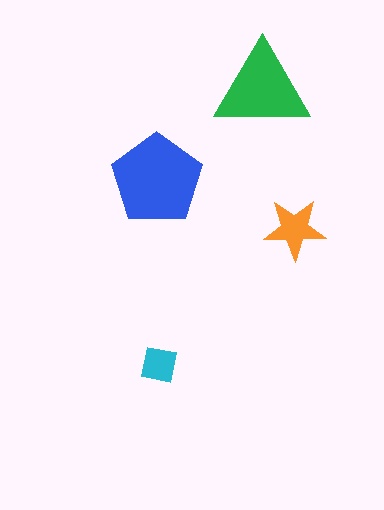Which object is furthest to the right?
The orange star is rightmost.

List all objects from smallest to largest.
The cyan square, the orange star, the green triangle, the blue pentagon.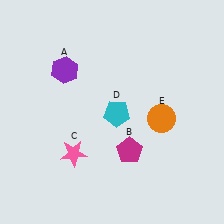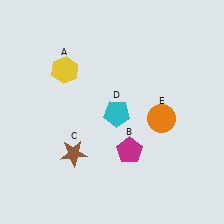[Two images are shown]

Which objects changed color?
A changed from purple to yellow. C changed from pink to brown.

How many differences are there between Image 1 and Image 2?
There are 2 differences between the two images.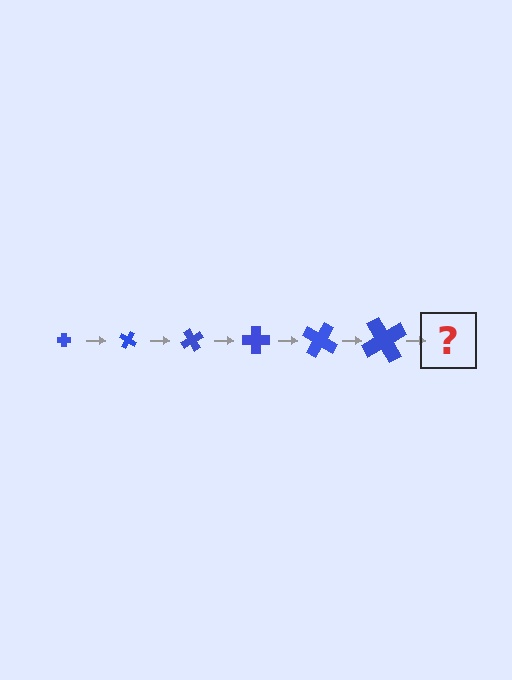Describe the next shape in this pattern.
It should be a cross, larger than the previous one and rotated 180 degrees from the start.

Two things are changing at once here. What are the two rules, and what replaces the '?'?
The two rules are that the cross grows larger each step and it rotates 30 degrees each step. The '?' should be a cross, larger than the previous one and rotated 180 degrees from the start.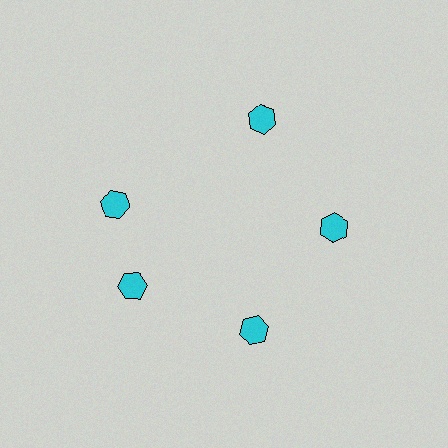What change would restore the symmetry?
The symmetry would be restored by rotating it back into even spacing with its neighbors so that all 5 hexagons sit at equal angles and equal distance from the center.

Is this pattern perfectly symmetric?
No. The 5 cyan hexagons are arranged in a ring, but one element near the 10 o'clock position is rotated out of alignment along the ring, breaking the 5-fold rotational symmetry.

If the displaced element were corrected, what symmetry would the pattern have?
It would have 5-fold rotational symmetry — the pattern would map onto itself every 72 degrees.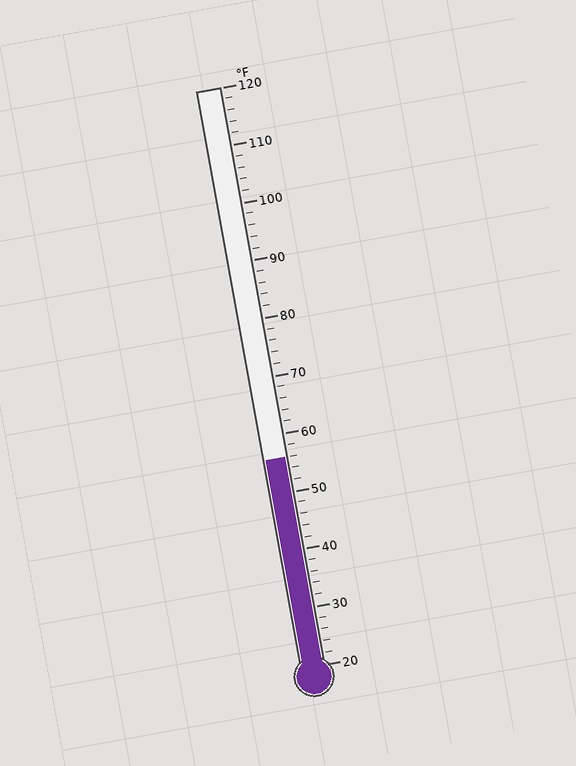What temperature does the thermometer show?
The thermometer shows approximately 56°F.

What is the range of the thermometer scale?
The thermometer scale ranges from 20°F to 120°F.